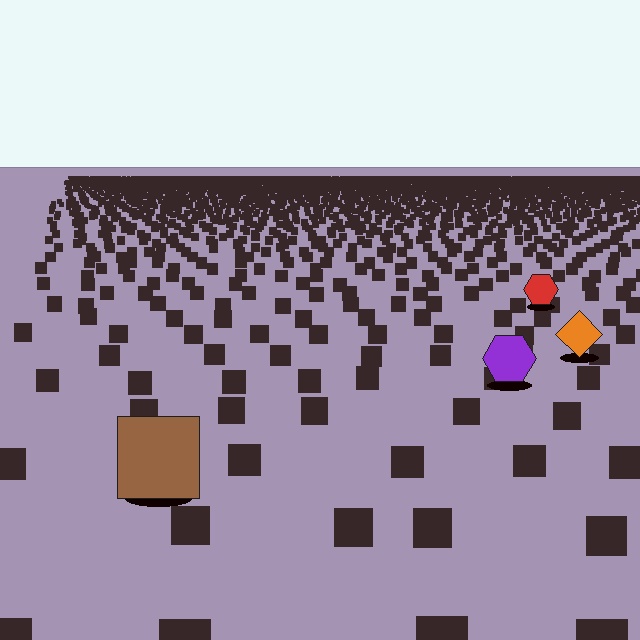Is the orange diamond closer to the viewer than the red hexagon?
Yes. The orange diamond is closer — you can tell from the texture gradient: the ground texture is coarser near it.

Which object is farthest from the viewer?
The red hexagon is farthest from the viewer. It appears smaller and the ground texture around it is denser.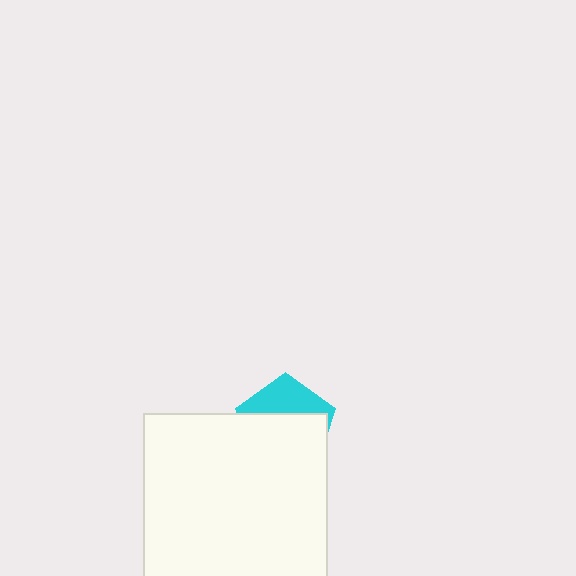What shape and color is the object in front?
The object in front is a white square.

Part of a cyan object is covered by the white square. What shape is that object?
It is a pentagon.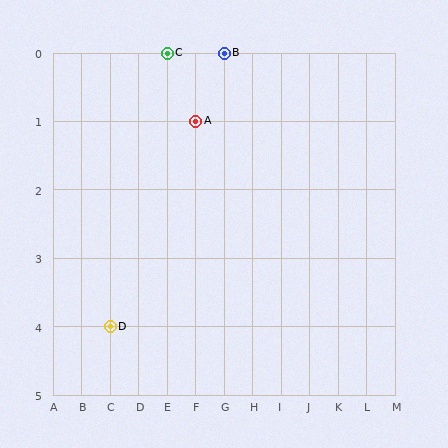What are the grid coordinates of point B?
Point B is at grid coordinates (G, 0).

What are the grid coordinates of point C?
Point C is at grid coordinates (E, 0).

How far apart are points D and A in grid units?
Points D and A are 3 columns and 3 rows apart (about 4.2 grid units diagonally).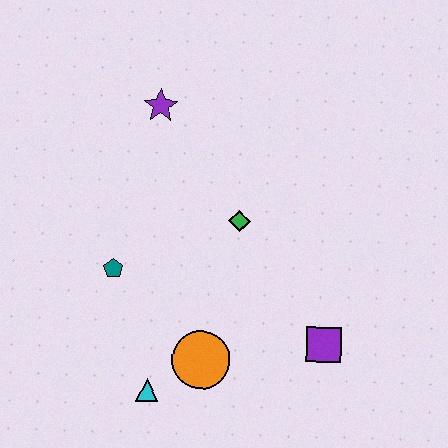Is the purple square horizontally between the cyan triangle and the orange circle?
No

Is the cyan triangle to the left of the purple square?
Yes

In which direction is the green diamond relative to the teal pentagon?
The green diamond is to the right of the teal pentagon.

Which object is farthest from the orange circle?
The purple star is farthest from the orange circle.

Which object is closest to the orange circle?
The cyan triangle is closest to the orange circle.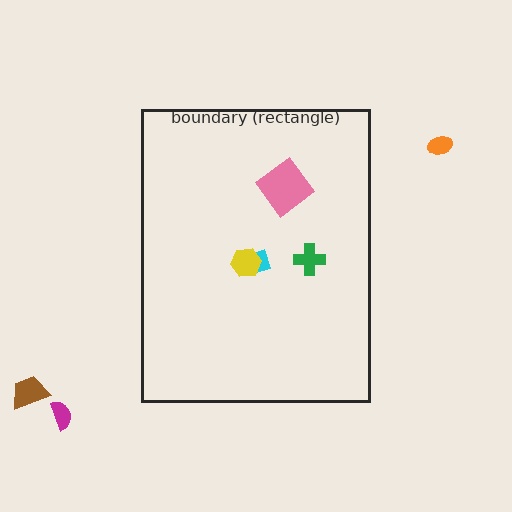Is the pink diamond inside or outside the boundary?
Inside.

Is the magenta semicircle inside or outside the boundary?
Outside.